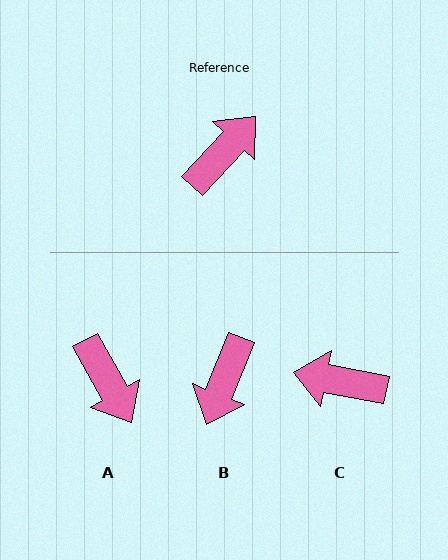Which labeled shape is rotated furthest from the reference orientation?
B, about 160 degrees away.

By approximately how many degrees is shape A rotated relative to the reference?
Approximately 108 degrees clockwise.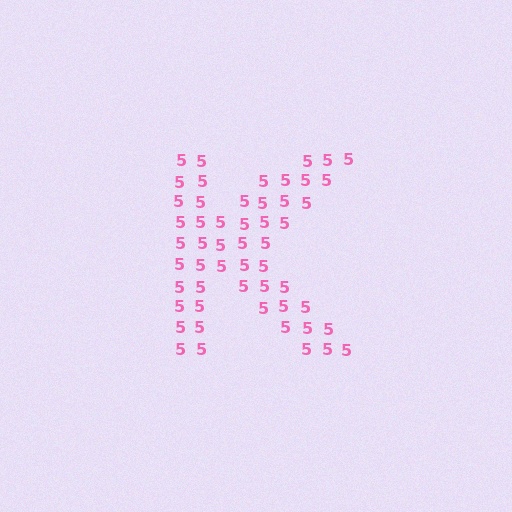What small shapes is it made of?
It is made of small digit 5's.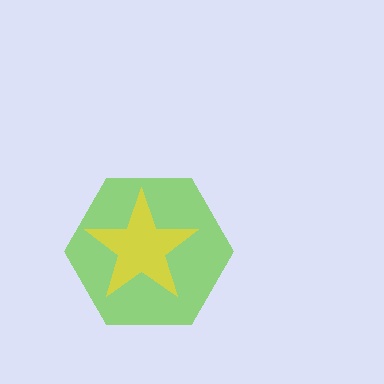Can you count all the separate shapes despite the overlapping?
Yes, there are 2 separate shapes.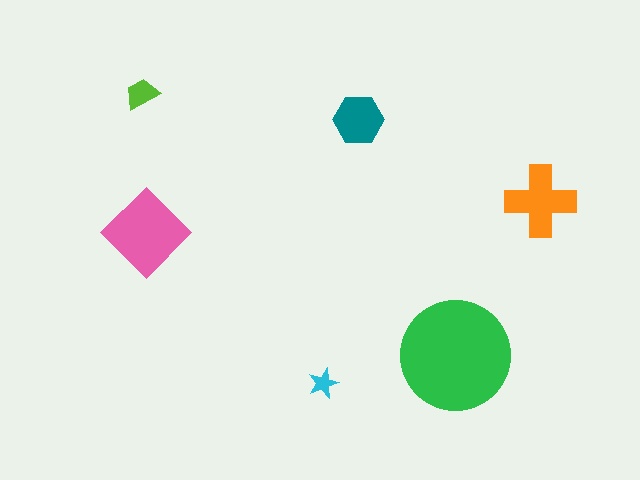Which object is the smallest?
The cyan star.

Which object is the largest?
The green circle.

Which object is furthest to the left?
The lime trapezoid is leftmost.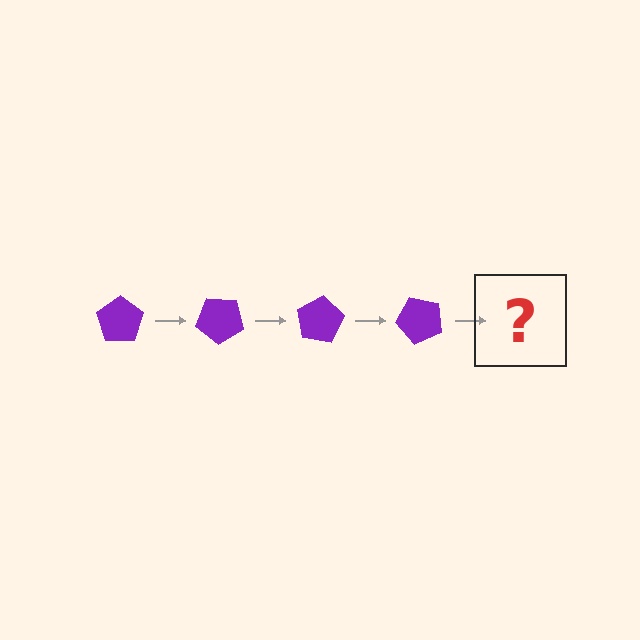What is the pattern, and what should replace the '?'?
The pattern is that the pentagon rotates 40 degrees each step. The '?' should be a purple pentagon rotated 160 degrees.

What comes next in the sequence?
The next element should be a purple pentagon rotated 160 degrees.